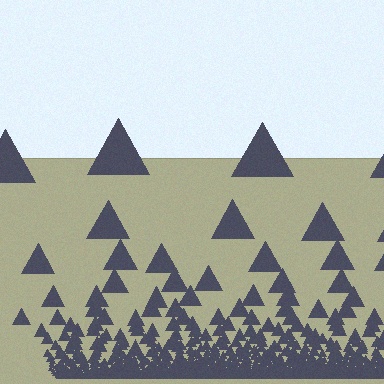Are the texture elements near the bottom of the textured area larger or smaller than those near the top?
Smaller. The gradient is inverted — elements near the bottom are smaller and denser.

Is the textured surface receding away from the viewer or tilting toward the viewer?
The surface appears to tilt toward the viewer. Texture elements get larger and sparser toward the top.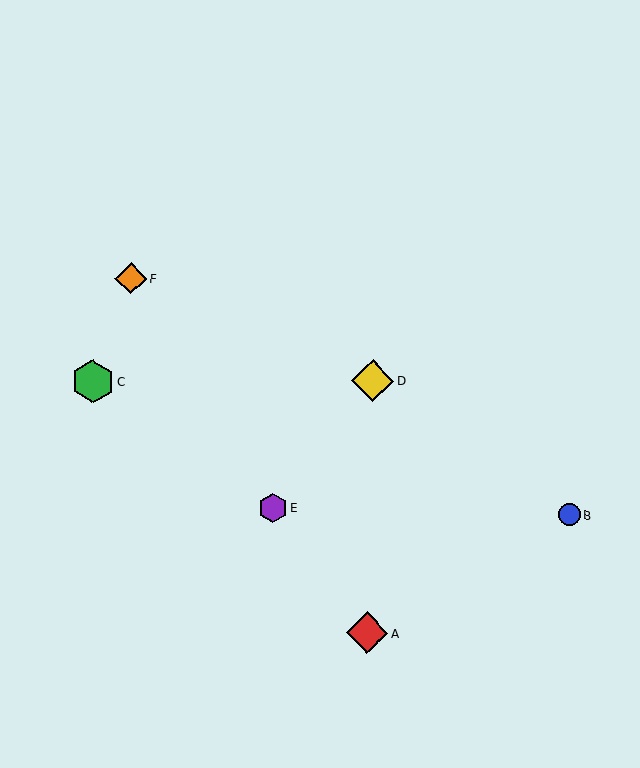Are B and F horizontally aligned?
No, B is at y≈515 and F is at y≈279.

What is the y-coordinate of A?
Object A is at y≈633.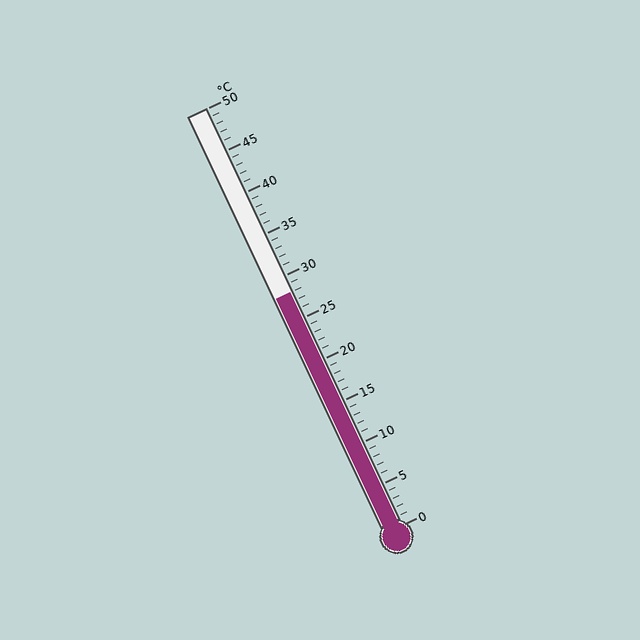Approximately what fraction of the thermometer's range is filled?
The thermometer is filled to approximately 55% of its range.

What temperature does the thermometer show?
The thermometer shows approximately 28°C.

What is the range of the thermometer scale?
The thermometer scale ranges from 0°C to 50°C.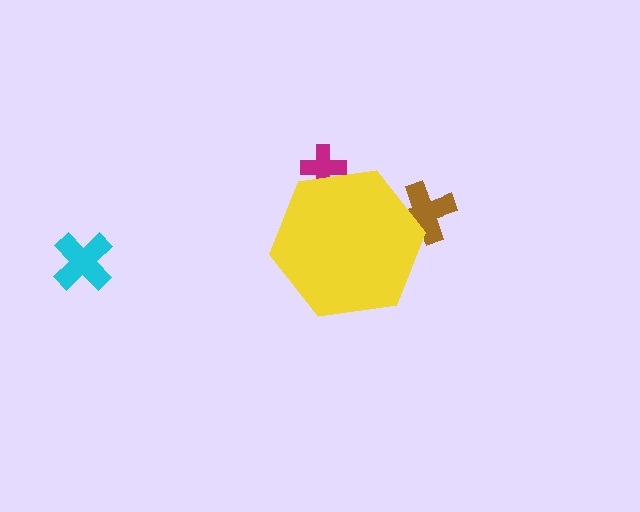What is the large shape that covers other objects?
A yellow hexagon.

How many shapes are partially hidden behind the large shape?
2 shapes are partially hidden.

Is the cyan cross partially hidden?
No, the cyan cross is fully visible.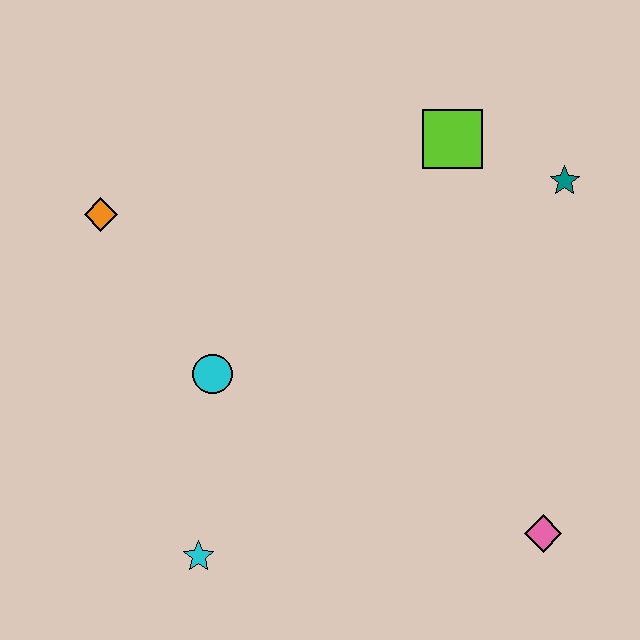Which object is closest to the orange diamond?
The cyan circle is closest to the orange diamond.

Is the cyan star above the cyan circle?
No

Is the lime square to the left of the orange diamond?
No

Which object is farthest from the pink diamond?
The orange diamond is farthest from the pink diamond.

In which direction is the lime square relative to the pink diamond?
The lime square is above the pink diamond.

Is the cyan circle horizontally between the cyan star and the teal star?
Yes